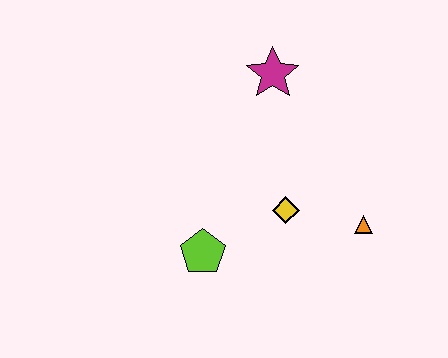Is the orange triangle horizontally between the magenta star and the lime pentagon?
No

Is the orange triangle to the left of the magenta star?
No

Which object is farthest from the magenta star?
The lime pentagon is farthest from the magenta star.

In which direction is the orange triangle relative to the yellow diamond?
The orange triangle is to the right of the yellow diamond.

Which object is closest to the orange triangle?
The yellow diamond is closest to the orange triangle.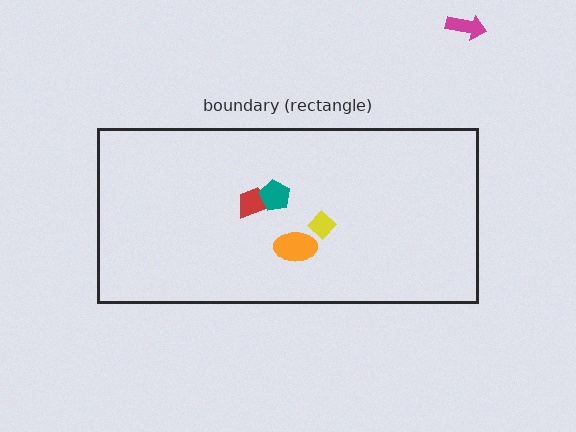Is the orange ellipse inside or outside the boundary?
Inside.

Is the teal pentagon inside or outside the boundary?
Inside.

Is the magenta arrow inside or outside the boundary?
Outside.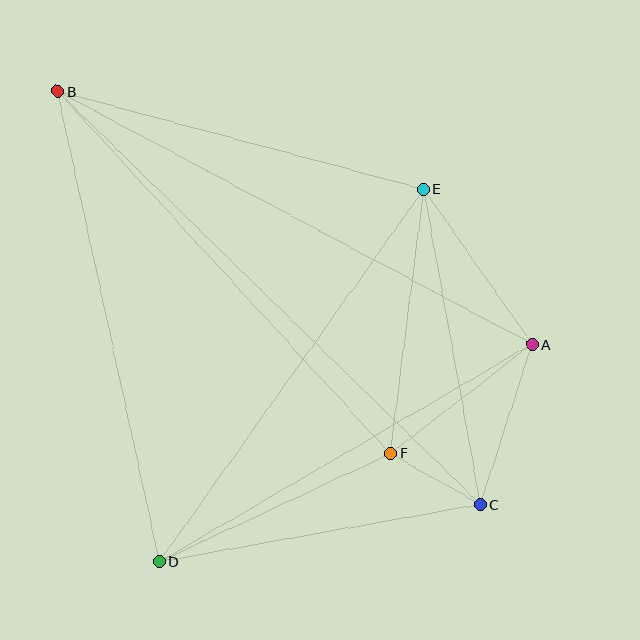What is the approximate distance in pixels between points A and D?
The distance between A and D is approximately 431 pixels.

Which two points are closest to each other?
Points C and F are closest to each other.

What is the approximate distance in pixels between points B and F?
The distance between B and F is approximately 492 pixels.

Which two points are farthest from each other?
Points B and C are farthest from each other.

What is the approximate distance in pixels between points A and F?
The distance between A and F is approximately 178 pixels.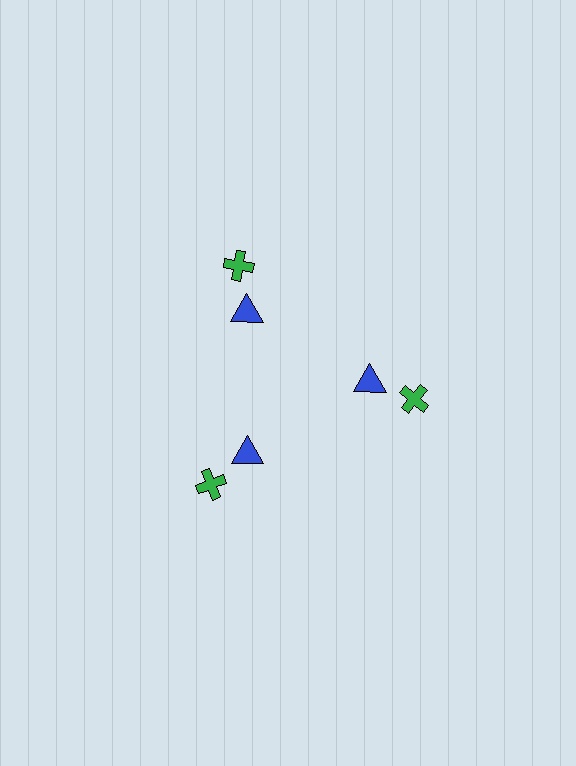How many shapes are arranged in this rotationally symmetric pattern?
There are 6 shapes, arranged in 3 groups of 2.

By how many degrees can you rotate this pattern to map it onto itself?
The pattern maps onto itself every 120 degrees of rotation.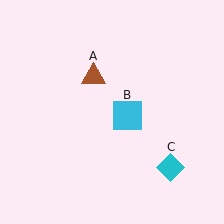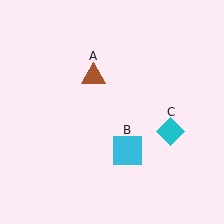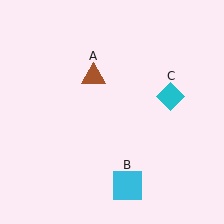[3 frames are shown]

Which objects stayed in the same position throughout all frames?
Brown triangle (object A) remained stationary.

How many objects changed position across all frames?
2 objects changed position: cyan square (object B), cyan diamond (object C).